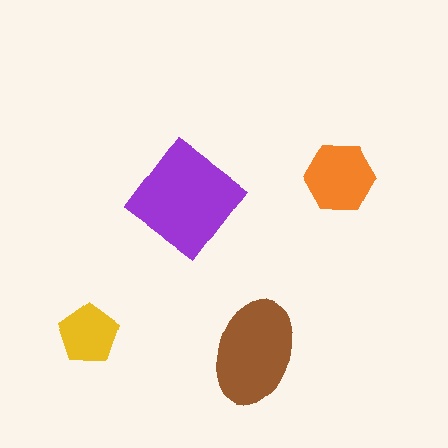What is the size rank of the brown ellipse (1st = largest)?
2nd.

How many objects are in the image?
There are 4 objects in the image.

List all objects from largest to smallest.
The purple diamond, the brown ellipse, the orange hexagon, the yellow pentagon.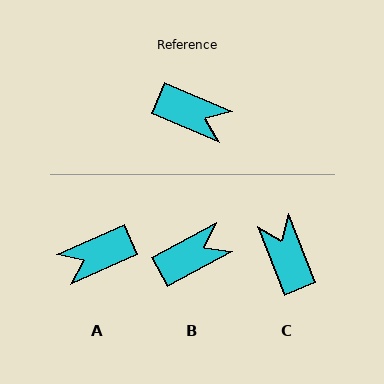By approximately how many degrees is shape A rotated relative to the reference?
Approximately 134 degrees clockwise.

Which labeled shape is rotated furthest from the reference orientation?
C, about 134 degrees away.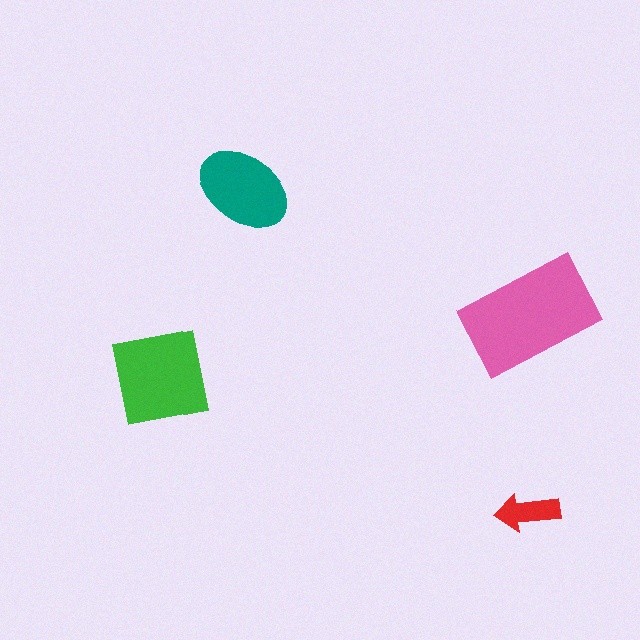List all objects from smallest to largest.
The red arrow, the teal ellipse, the green square, the pink rectangle.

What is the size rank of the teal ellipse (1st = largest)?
3rd.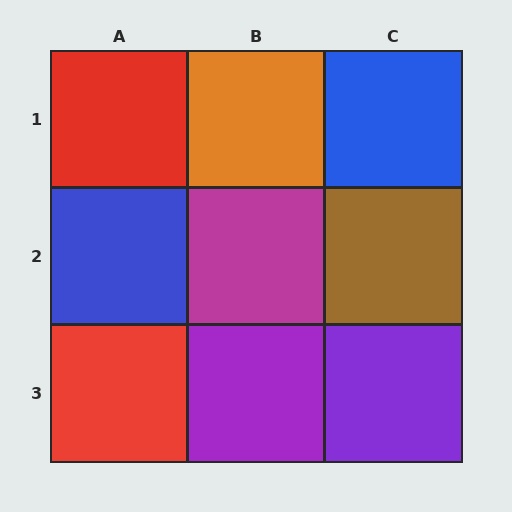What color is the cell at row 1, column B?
Orange.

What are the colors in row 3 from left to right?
Red, purple, purple.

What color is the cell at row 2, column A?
Blue.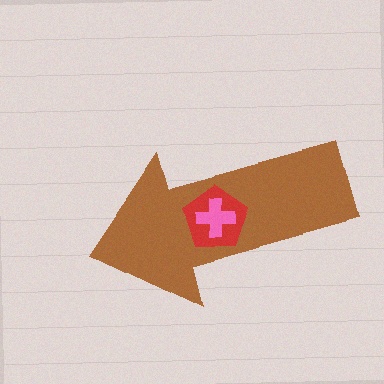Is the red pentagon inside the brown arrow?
Yes.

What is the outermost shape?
The brown arrow.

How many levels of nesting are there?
3.